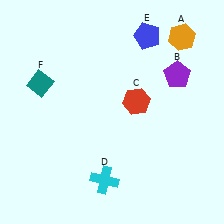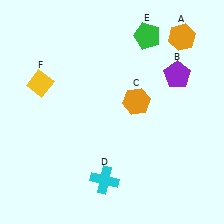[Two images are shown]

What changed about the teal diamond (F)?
In Image 1, F is teal. In Image 2, it changed to yellow.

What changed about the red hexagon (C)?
In Image 1, C is red. In Image 2, it changed to orange.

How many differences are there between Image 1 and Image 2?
There are 3 differences between the two images.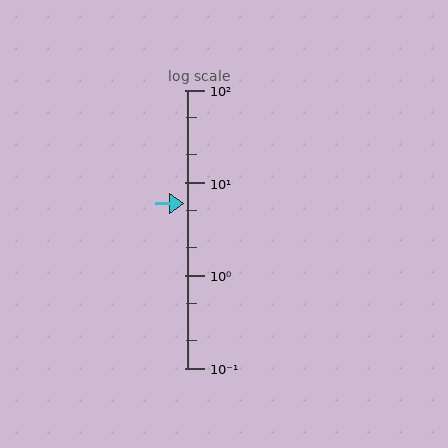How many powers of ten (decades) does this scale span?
The scale spans 3 decades, from 0.1 to 100.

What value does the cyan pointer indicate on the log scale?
The pointer indicates approximately 5.9.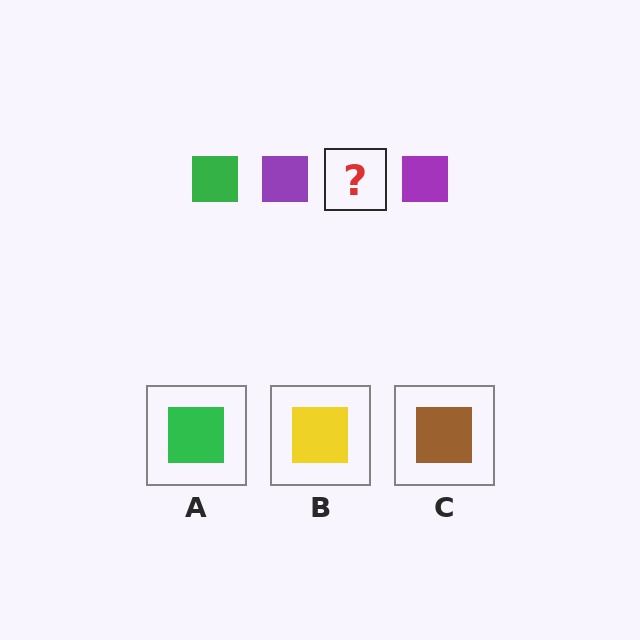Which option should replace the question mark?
Option A.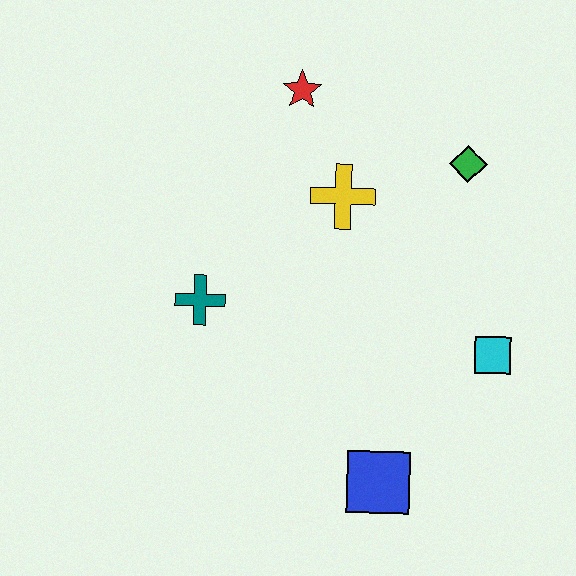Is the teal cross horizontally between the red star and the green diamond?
No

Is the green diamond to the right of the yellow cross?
Yes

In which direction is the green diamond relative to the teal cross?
The green diamond is to the right of the teal cross.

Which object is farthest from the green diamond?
The blue square is farthest from the green diamond.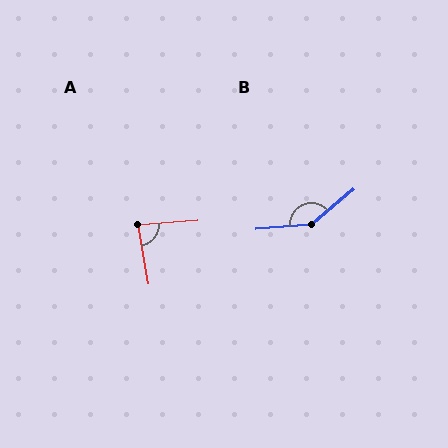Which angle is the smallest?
A, at approximately 84 degrees.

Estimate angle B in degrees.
Approximately 145 degrees.